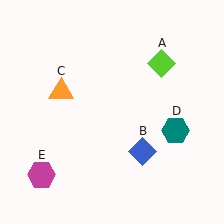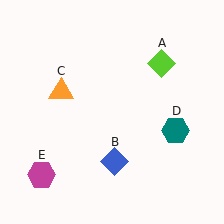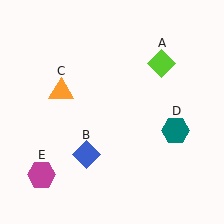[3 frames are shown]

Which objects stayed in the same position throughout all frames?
Lime diamond (object A) and orange triangle (object C) and teal hexagon (object D) and magenta hexagon (object E) remained stationary.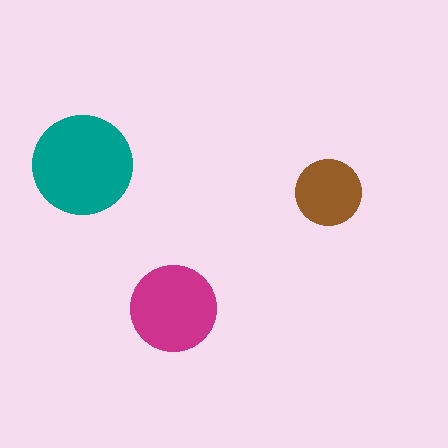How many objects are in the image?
There are 3 objects in the image.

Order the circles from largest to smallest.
the teal one, the magenta one, the brown one.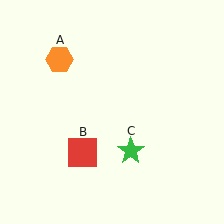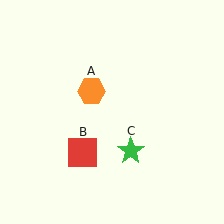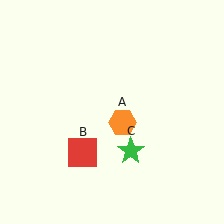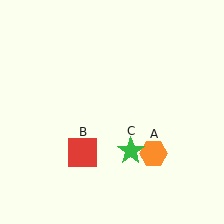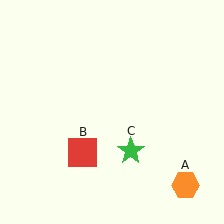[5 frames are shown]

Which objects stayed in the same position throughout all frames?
Red square (object B) and green star (object C) remained stationary.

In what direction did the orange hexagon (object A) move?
The orange hexagon (object A) moved down and to the right.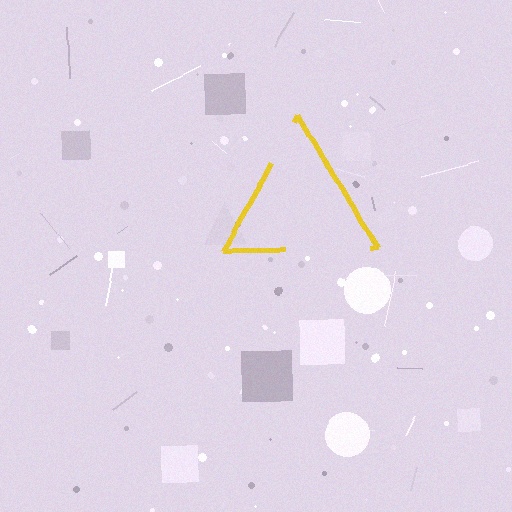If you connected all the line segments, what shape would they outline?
They would outline a triangle.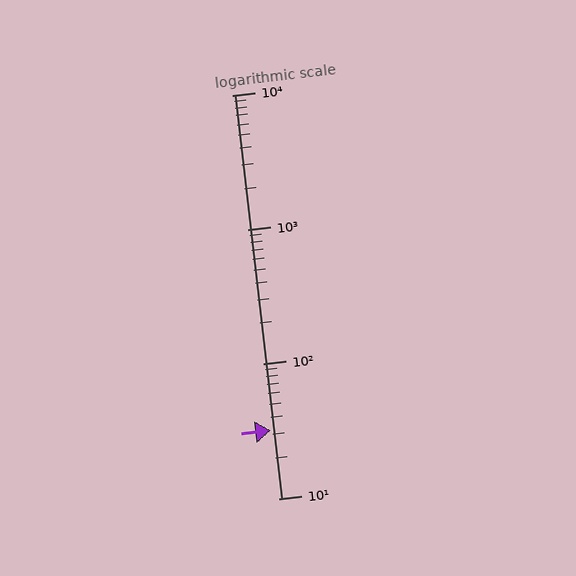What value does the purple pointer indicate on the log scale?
The pointer indicates approximately 32.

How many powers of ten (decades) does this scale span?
The scale spans 3 decades, from 10 to 10000.